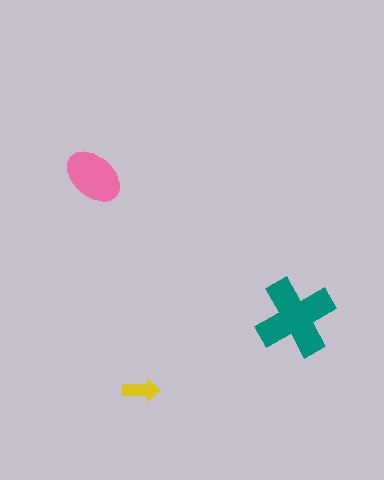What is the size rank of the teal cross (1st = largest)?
1st.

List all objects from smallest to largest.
The yellow arrow, the pink ellipse, the teal cross.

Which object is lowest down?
The yellow arrow is bottommost.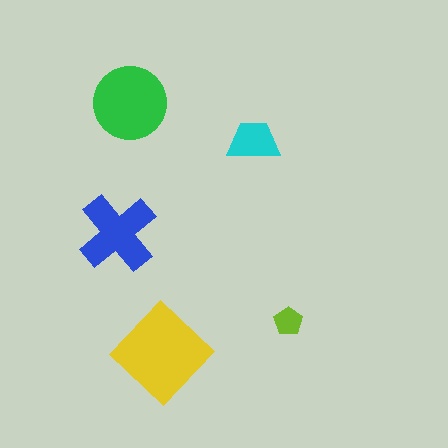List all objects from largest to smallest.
The yellow diamond, the green circle, the blue cross, the cyan trapezoid, the lime pentagon.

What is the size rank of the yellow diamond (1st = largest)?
1st.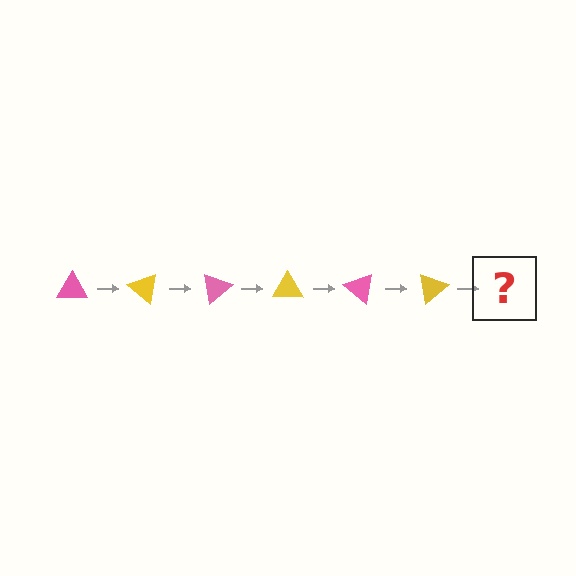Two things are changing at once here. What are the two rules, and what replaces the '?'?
The two rules are that it rotates 40 degrees each step and the color cycles through pink and yellow. The '?' should be a pink triangle, rotated 240 degrees from the start.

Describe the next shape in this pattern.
It should be a pink triangle, rotated 240 degrees from the start.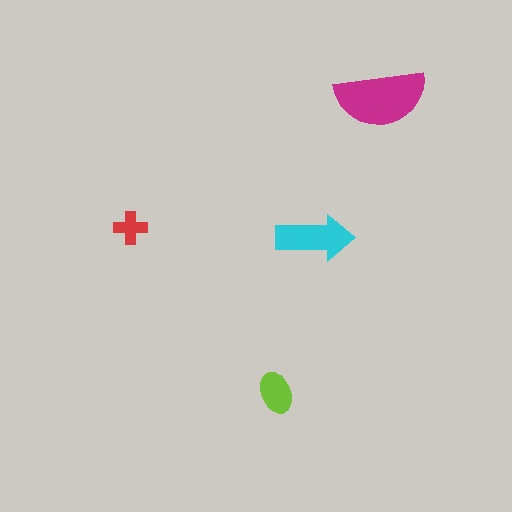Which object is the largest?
The magenta semicircle.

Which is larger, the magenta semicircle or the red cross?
The magenta semicircle.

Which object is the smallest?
The red cross.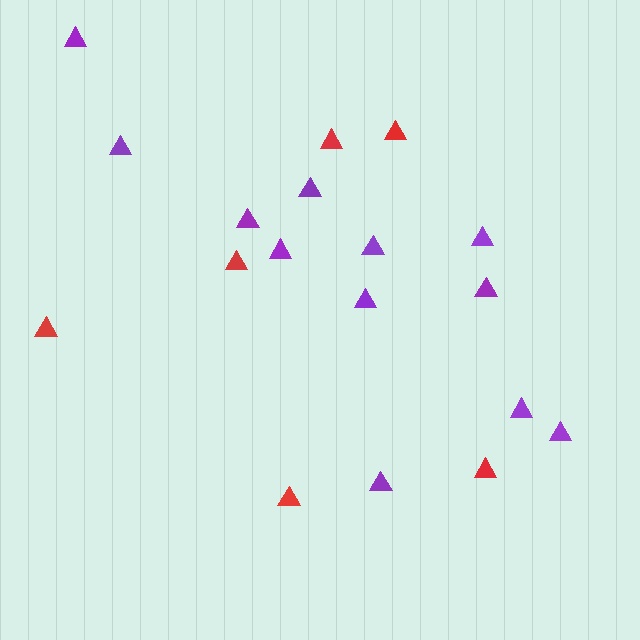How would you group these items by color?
There are 2 groups: one group of purple triangles (12) and one group of red triangles (6).